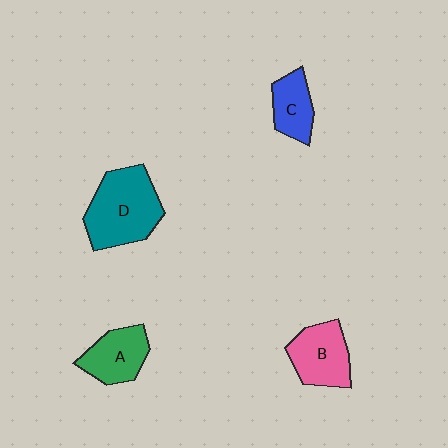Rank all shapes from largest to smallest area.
From largest to smallest: D (teal), B (pink), A (green), C (blue).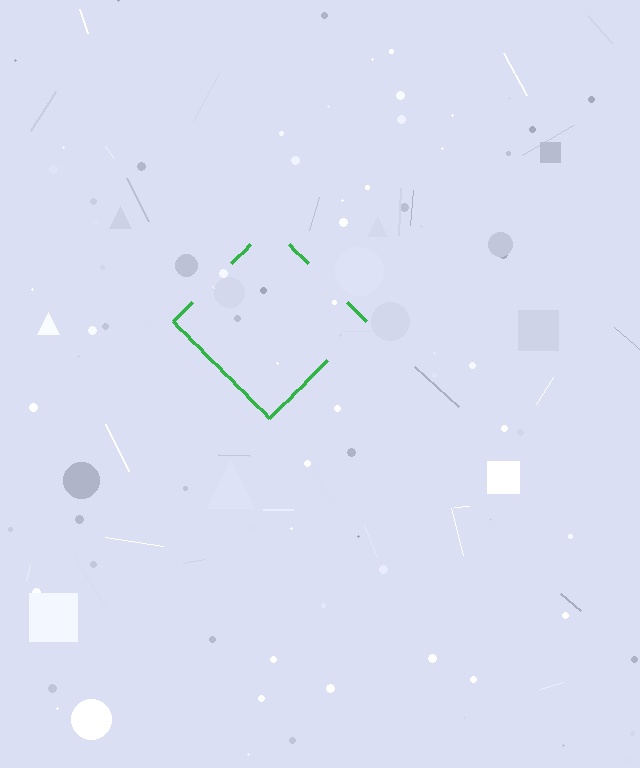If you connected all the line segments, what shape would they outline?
They would outline a diamond.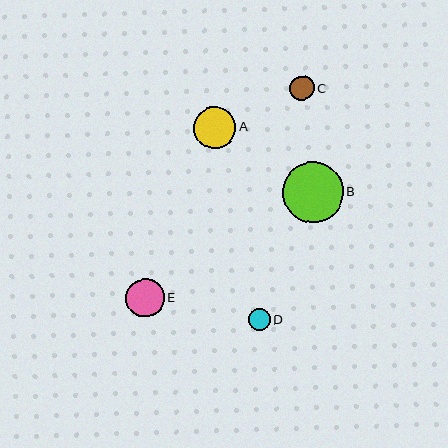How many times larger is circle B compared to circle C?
Circle B is approximately 2.5 times the size of circle C.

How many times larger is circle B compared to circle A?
Circle B is approximately 1.4 times the size of circle A.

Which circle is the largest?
Circle B is the largest with a size of approximately 61 pixels.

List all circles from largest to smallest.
From largest to smallest: B, A, E, C, D.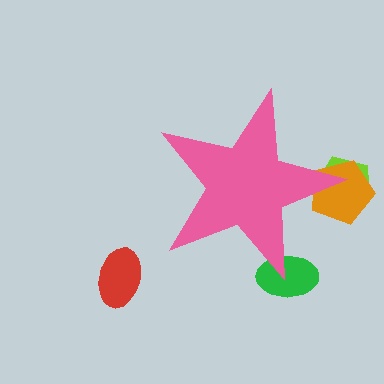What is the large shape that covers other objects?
A pink star.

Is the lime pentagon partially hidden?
Yes, the lime pentagon is partially hidden behind the pink star.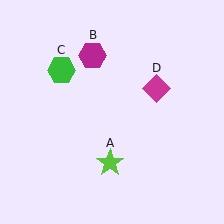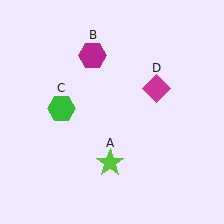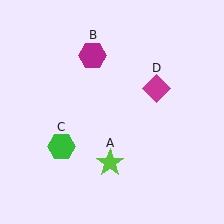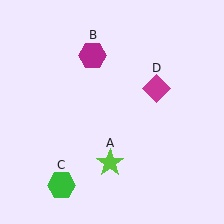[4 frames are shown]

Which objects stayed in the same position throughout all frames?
Lime star (object A) and magenta hexagon (object B) and magenta diamond (object D) remained stationary.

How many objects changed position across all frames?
1 object changed position: green hexagon (object C).